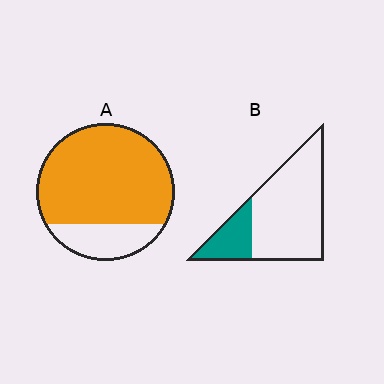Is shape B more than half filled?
No.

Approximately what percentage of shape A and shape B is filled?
A is approximately 80% and B is approximately 25%.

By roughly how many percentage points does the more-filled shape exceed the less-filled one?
By roughly 55 percentage points (A over B).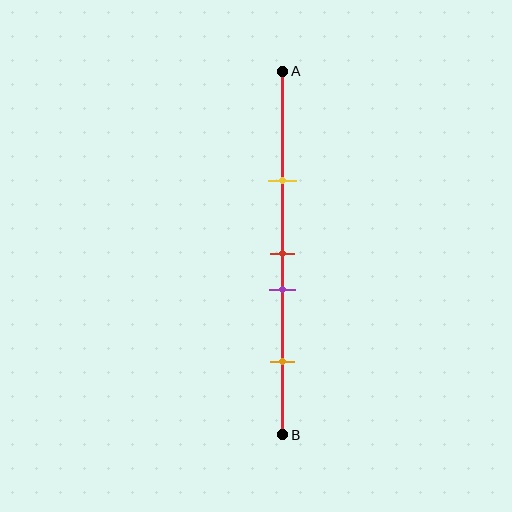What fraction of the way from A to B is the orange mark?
The orange mark is approximately 80% (0.8) of the way from A to B.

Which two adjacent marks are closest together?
The red and purple marks are the closest adjacent pair.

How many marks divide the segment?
There are 4 marks dividing the segment.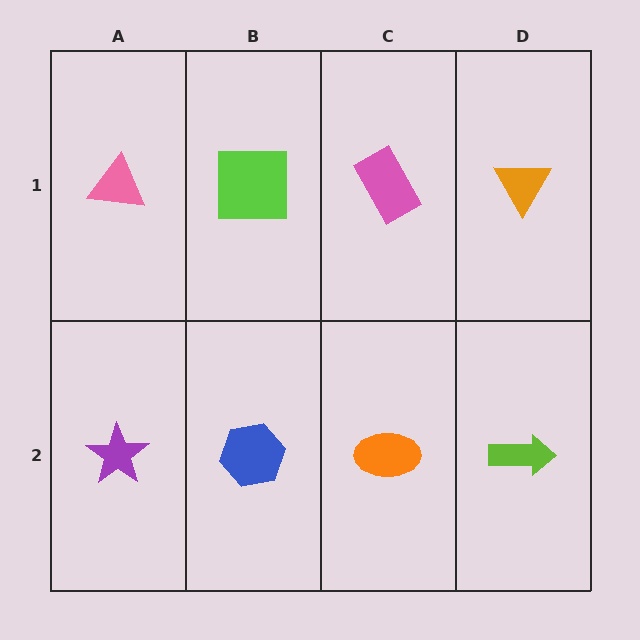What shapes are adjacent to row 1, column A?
A purple star (row 2, column A), a lime square (row 1, column B).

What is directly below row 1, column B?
A blue hexagon.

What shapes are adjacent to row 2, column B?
A lime square (row 1, column B), a purple star (row 2, column A), an orange ellipse (row 2, column C).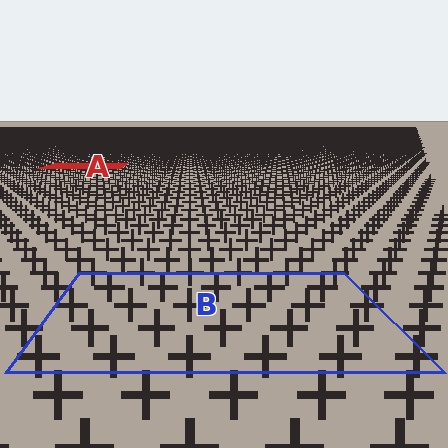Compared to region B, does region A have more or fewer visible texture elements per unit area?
Region A has more texture elements per unit area — they are packed more densely because it is farther away.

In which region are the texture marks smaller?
The texture marks are smaller in region A, because it is farther away.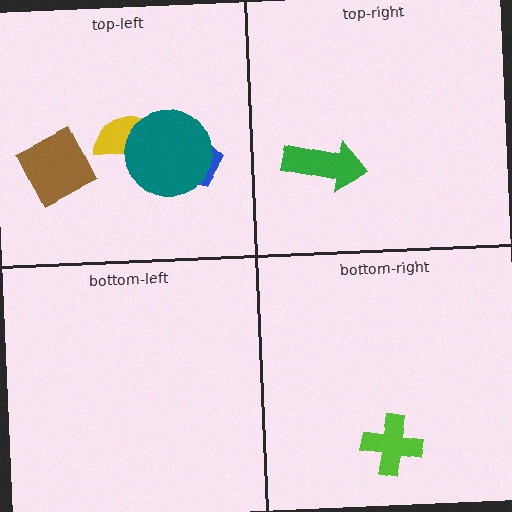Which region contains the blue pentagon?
The top-left region.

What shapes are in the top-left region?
The blue pentagon, the yellow semicircle, the brown diamond, the teal circle.